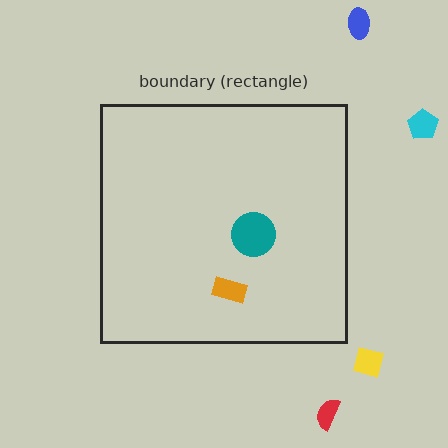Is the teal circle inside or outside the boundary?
Inside.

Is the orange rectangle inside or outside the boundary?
Inside.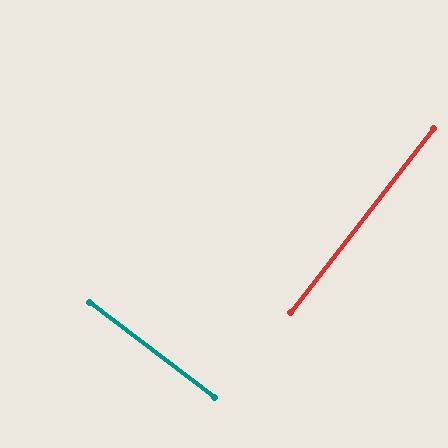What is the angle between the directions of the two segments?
Approximately 89 degrees.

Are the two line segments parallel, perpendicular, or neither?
Perpendicular — they meet at approximately 89°.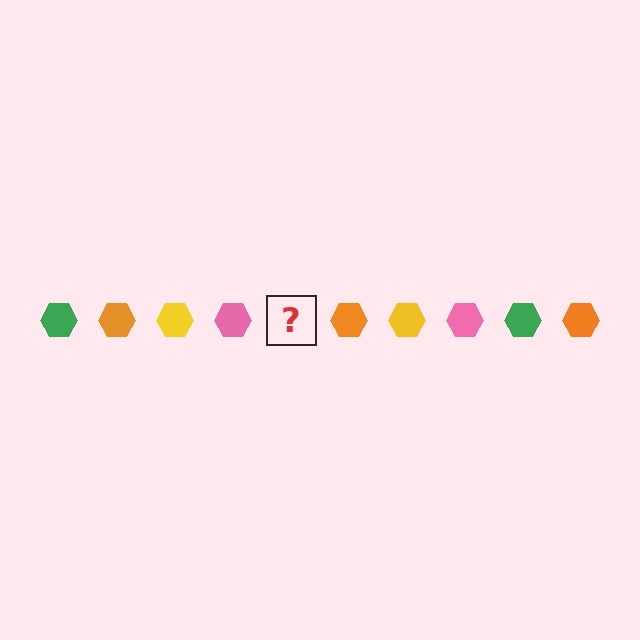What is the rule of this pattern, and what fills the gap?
The rule is that the pattern cycles through green, orange, yellow, pink hexagons. The gap should be filled with a green hexagon.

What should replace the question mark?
The question mark should be replaced with a green hexagon.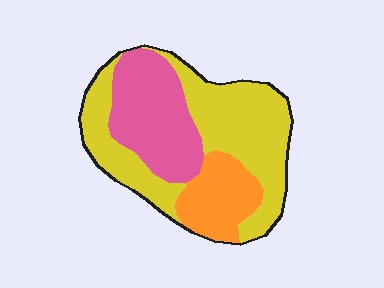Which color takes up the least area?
Orange, at roughly 20%.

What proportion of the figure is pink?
Pink takes up about one third (1/3) of the figure.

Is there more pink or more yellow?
Yellow.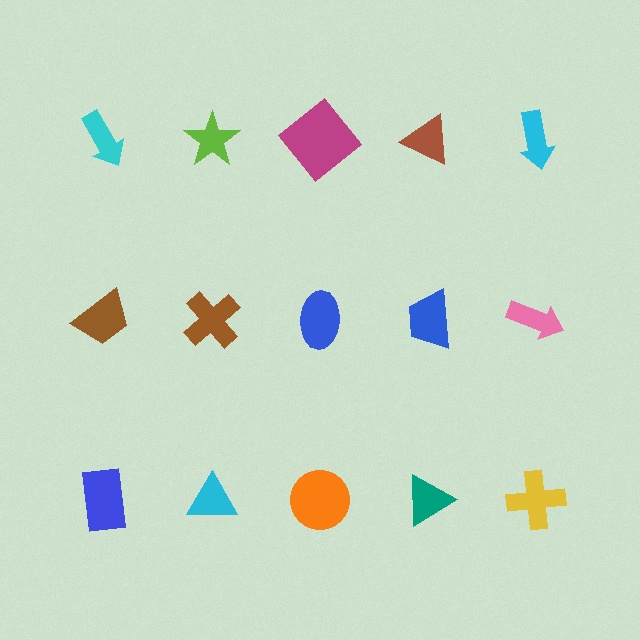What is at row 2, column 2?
A brown cross.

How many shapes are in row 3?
5 shapes.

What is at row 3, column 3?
An orange circle.